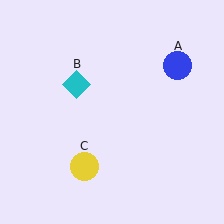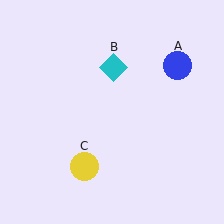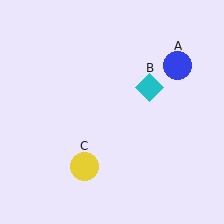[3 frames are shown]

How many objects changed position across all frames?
1 object changed position: cyan diamond (object B).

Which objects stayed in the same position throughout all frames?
Blue circle (object A) and yellow circle (object C) remained stationary.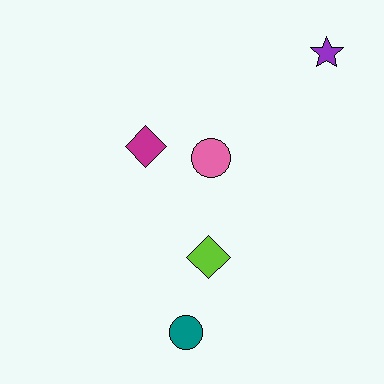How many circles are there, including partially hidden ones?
There are 2 circles.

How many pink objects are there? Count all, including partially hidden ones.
There is 1 pink object.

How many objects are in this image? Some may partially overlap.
There are 5 objects.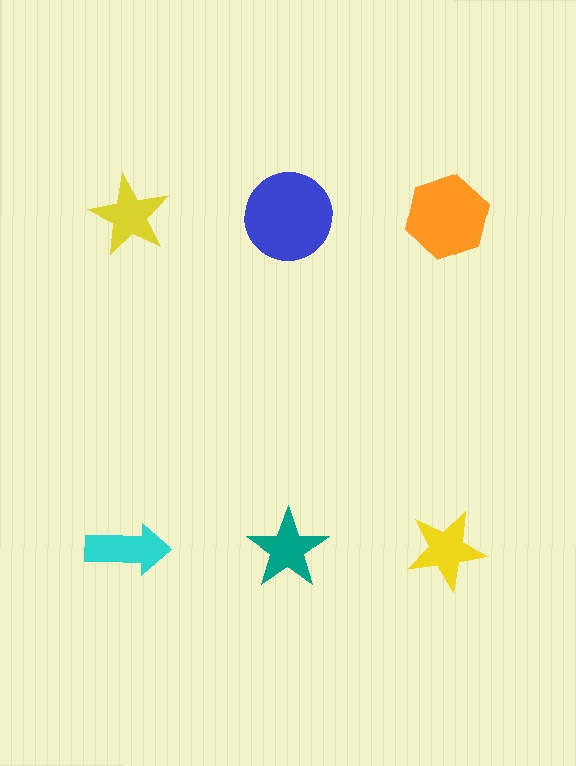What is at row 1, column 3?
An orange hexagon.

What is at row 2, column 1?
A cyan arrow.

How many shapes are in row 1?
3 shapes.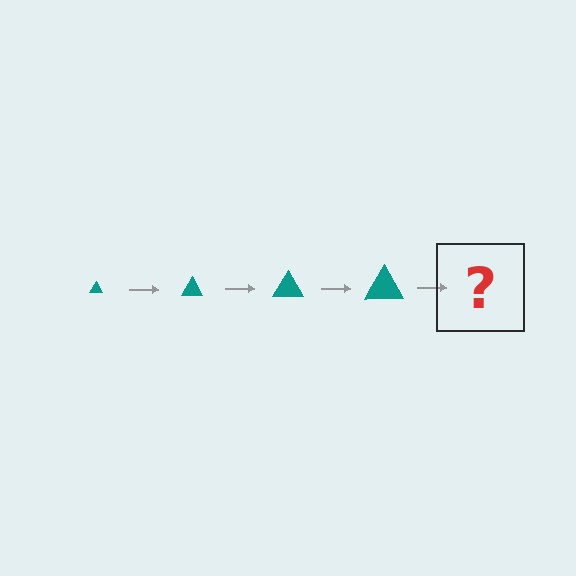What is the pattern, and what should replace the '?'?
The pattern is that the triangle gets progressively larger each step. The '?' should be a teal triangle, larger than the previous one.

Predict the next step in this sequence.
The next step is a teal triangle, larger than the previous one.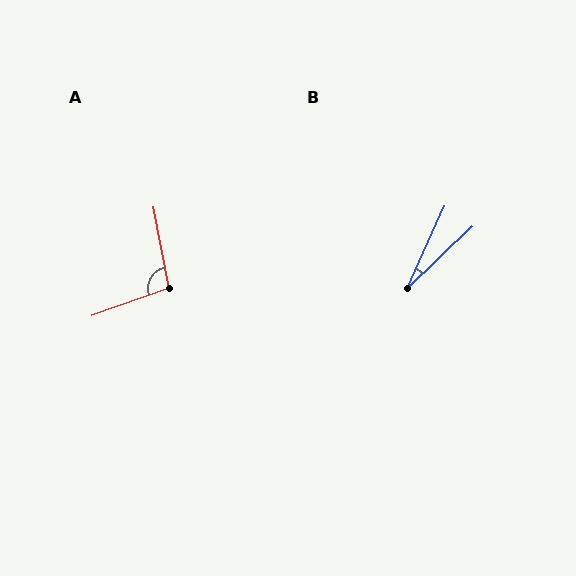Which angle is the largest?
A, at approximately 99 degrees.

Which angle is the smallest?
B, at approximately 22 degrees.